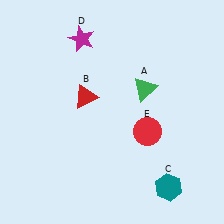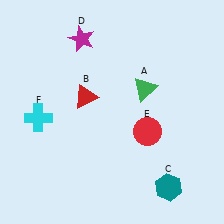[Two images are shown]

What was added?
A cyan cross (F) was added in Image 2.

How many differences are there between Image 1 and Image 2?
There is 1 difference between the two images.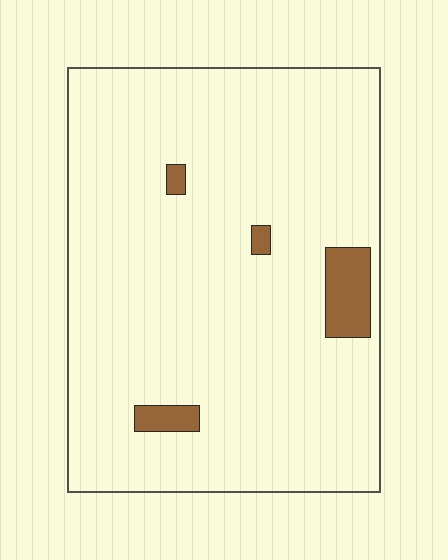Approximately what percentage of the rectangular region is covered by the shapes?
Approximately 5%.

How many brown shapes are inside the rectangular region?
4.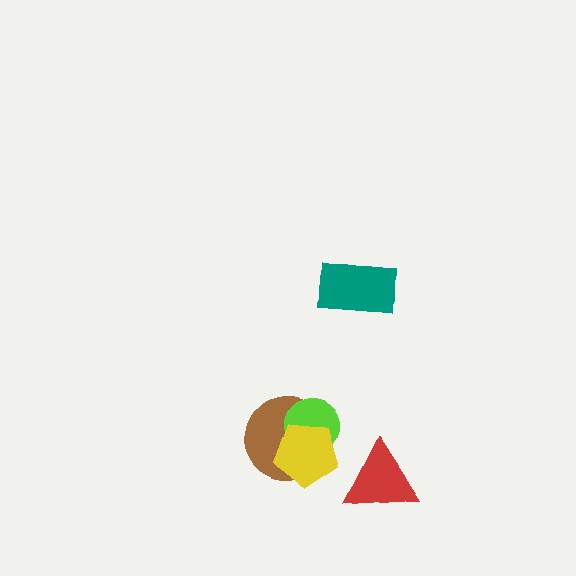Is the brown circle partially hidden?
Yes, it is partially covered by another shape.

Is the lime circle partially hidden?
Yes, it is partially covered by another shape.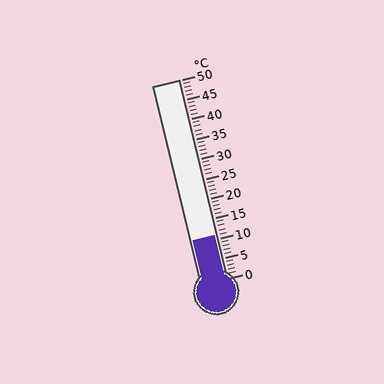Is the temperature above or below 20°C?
The temperature is below 20°C.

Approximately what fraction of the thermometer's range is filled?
The thermometer is filled to approximately 20% of its range.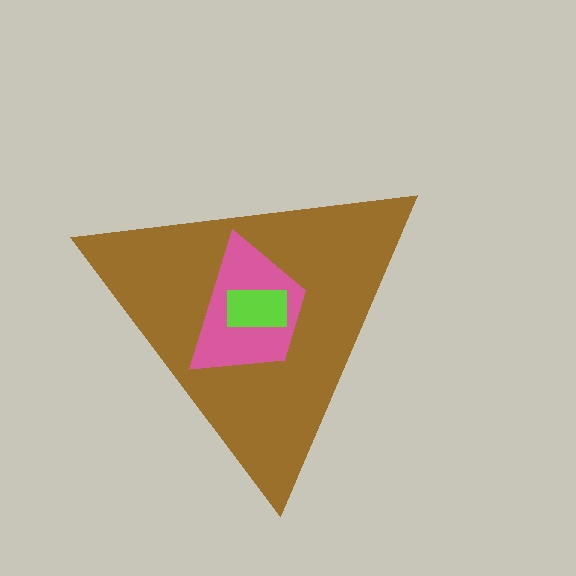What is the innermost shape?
The lime rectangle.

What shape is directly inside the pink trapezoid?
The lime rectangle.